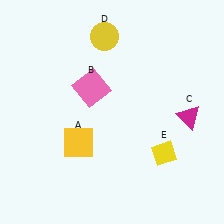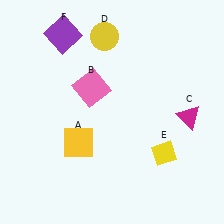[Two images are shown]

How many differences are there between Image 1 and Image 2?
There is 1 difference between the two images.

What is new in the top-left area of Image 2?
A purple square (F) was added in the top-left area of Image 2.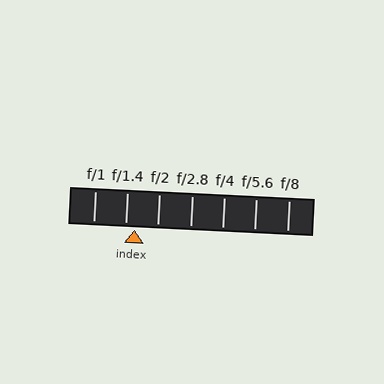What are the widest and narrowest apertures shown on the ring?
The widest aperture shown is f/1 and the narrowest is f/8.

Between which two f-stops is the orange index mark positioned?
The index mark is between f/1.4 and f/2.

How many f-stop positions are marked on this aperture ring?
There are 7 f-stop positions marked.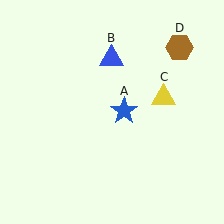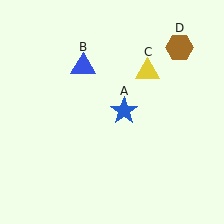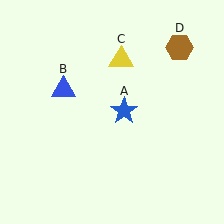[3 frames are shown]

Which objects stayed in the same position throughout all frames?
Blue star (object A) and brown hexagon (object D) remained stationary.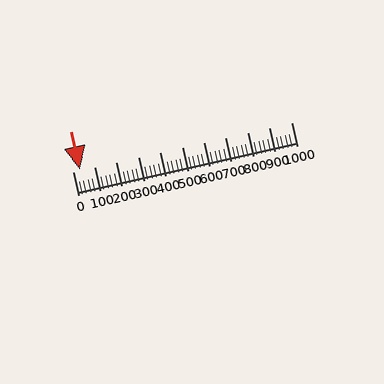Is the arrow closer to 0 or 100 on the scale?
The arrow is closer to 0.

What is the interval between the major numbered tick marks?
The major tick marks are spaced 100 units apart.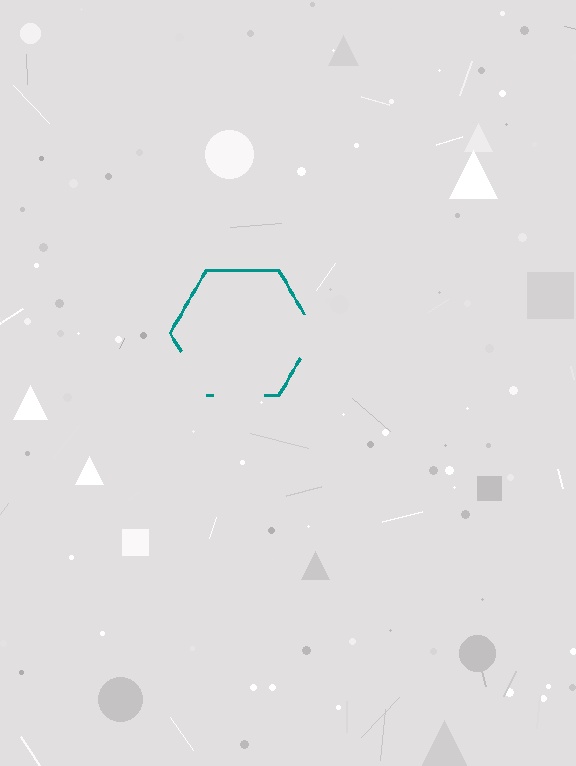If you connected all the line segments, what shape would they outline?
They would outline a hexagon.